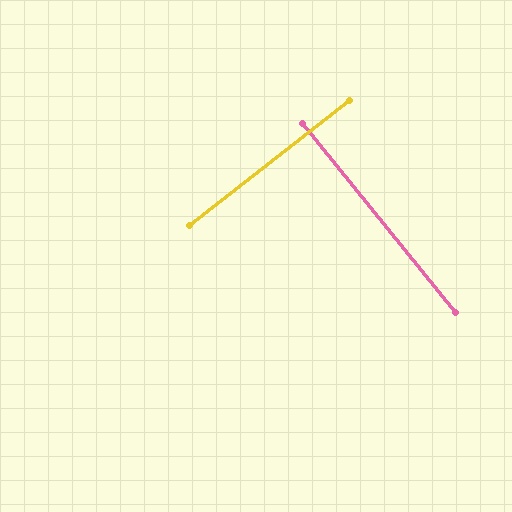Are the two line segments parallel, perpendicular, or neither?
Perpendicular — they meet at approximately 89°.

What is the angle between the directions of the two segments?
Approximately 89 degrees.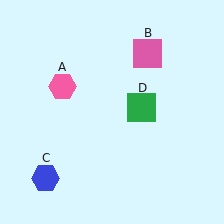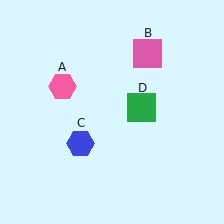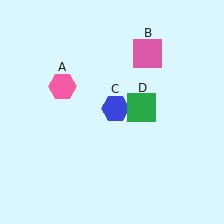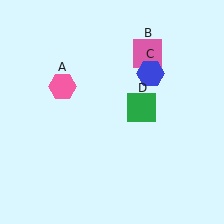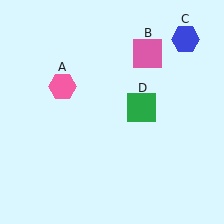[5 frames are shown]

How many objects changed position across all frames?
1 object changed position: blue hexagon (object C).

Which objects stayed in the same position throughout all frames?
Pink hexagon (object A) and pink square (object B) and green square (object D) remained stationary.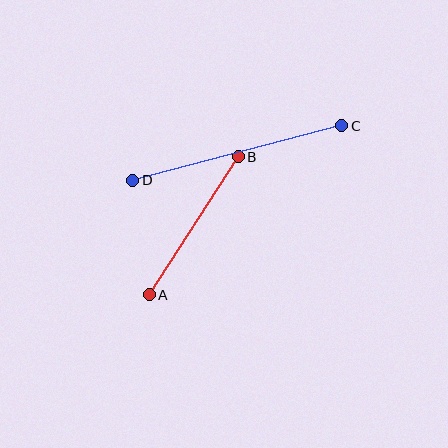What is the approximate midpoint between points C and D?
The midpoint is at approximately (237, 153) pixels.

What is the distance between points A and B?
The distance is approximately 164 pixels.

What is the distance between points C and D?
The distance is approximately 216 pixels.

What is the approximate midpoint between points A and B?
The midpoint is at approximately (194, 226) pixels.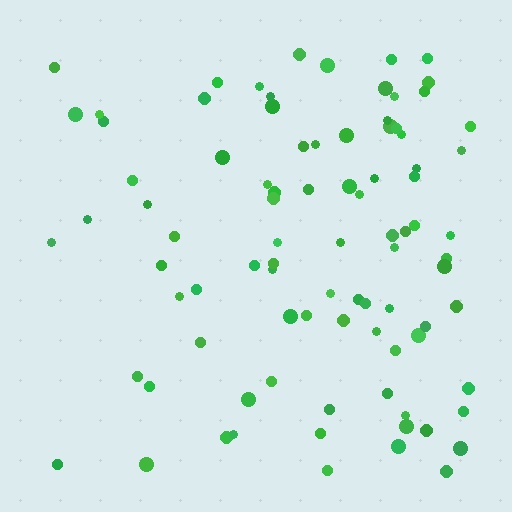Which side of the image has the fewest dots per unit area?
The left.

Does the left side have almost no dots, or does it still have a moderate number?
Still a moderate number, just noticeably fewer than the right.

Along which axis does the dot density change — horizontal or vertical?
Horizontal.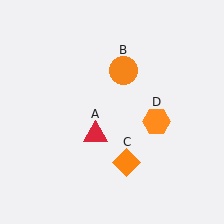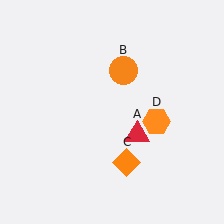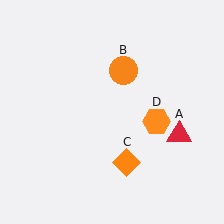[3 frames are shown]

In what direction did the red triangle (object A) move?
The red triangle (object A) moved right.